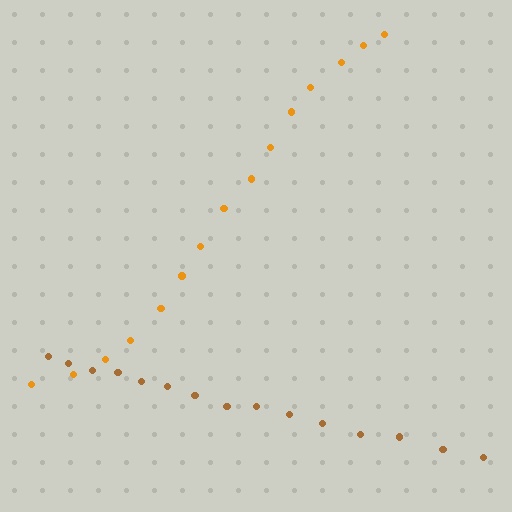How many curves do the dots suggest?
There are 2 distinct paths.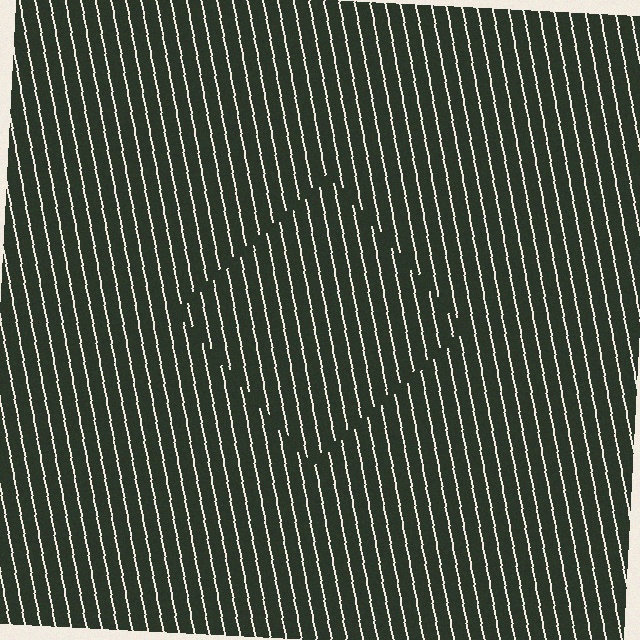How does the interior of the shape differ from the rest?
The interior of the shape contains the same grating, shifted by half a period — the contour is defined by the phase discontinuity where line-ends from the inner and outer gratings abut.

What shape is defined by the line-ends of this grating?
An illusory square. The interior of the shape contains the same grating, shifted by half a period — the contour is defined by the phase discontinuity where line-ends from the inner and outer gratings abut.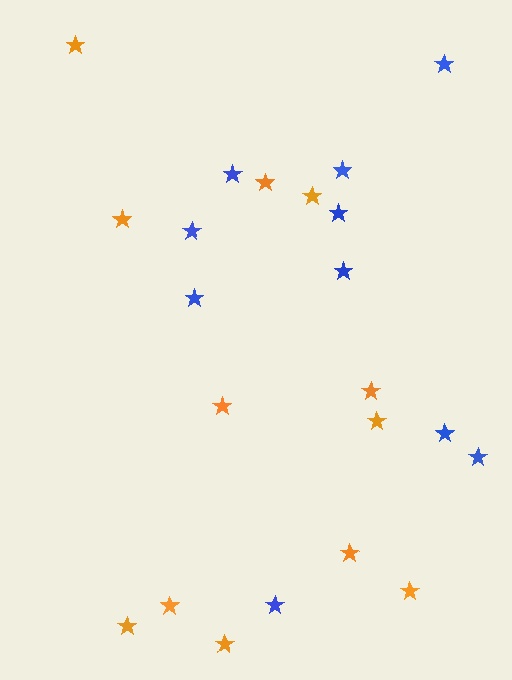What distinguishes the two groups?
There are 2 groups: one group of blue stars (10) and one group of orange stars (12).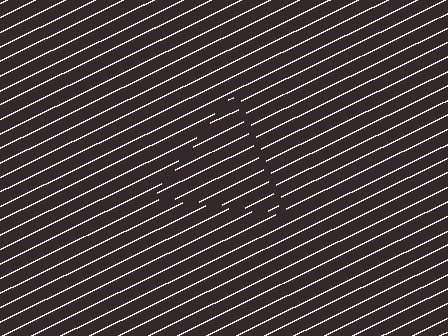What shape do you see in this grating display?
An illusory triangle. The interior of the shape contains the same grating, shifted by half a period — the contour is defined by the phase discontinuity where line-ends from the inner and outer gratings abut.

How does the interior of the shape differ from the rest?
The interior of the shape contains the same grating, shifted by half a period — the contour is defined by the phase discontinuity where line-ends from the inner and outer gratings abut.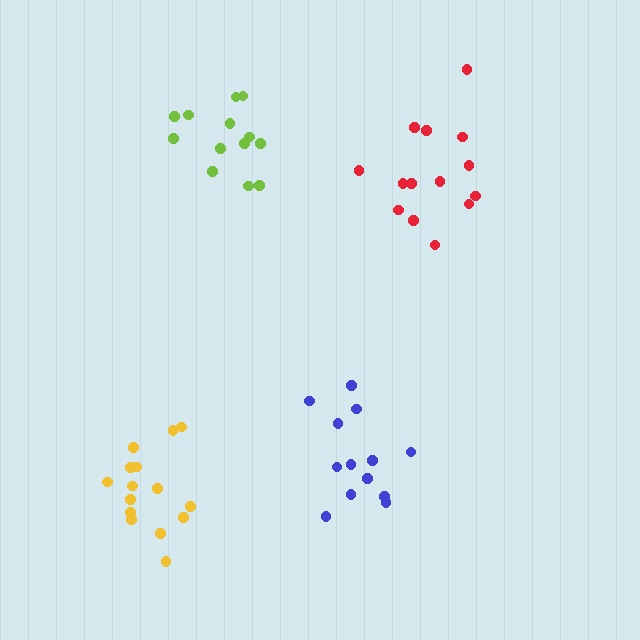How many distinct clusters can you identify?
There are 4 distinct clusters.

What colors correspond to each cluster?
The clusters are colored: blue, yellow, lime, red.